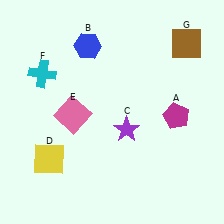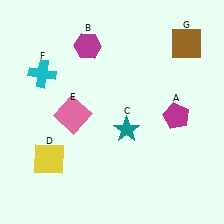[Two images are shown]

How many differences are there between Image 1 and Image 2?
There are 2 differences between the two images.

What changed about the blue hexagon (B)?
In Image 1, B is blue. In Image 2, it changed to magenta.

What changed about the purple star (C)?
In Image 1, C is purple. In Image 2, it changed to teal.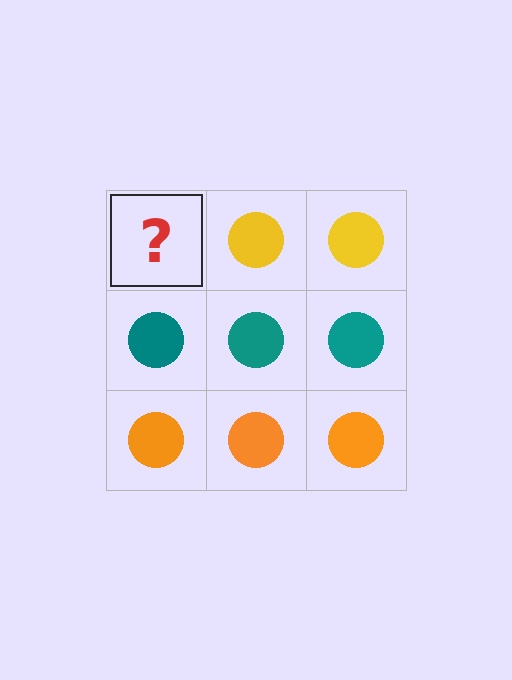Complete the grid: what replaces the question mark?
The question mark should be replaced with a yellow circle.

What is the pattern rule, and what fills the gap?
The rule is that each row has a consistent color. The gap should be filled with a yellow circle.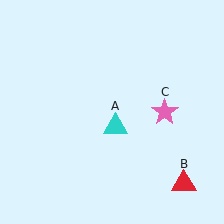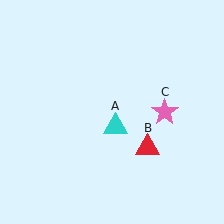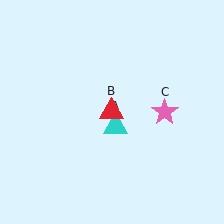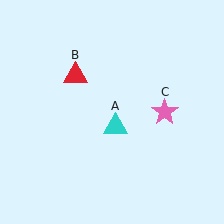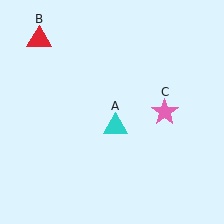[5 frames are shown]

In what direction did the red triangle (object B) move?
The red triangle (object B) moved up and to the left.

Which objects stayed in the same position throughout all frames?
Cyan triangle (object A) and pink star (object C) remained stationary.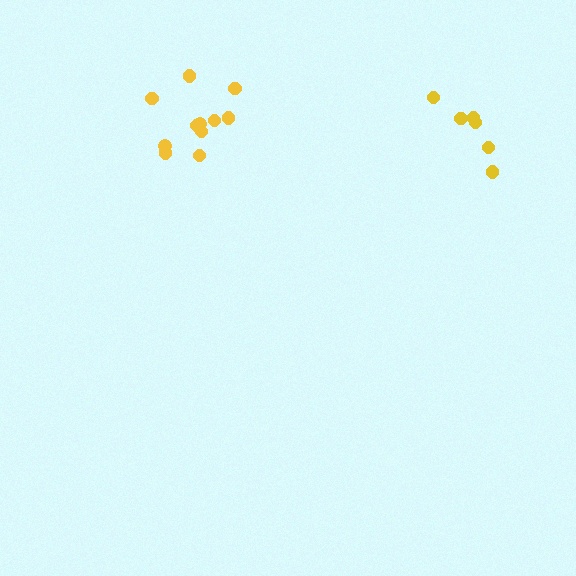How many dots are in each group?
Group 1: 11 dots, Group 2: 6 dots (17 total).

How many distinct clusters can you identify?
There are 2 distinct clusters.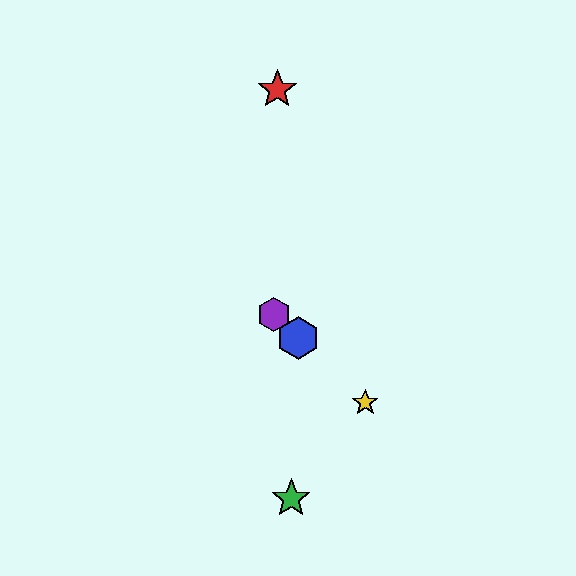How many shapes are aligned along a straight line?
3 shapes (the blue hexagon, the yellow star, the purple hexagon) are aligned along a straight line.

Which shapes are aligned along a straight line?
The blue hexagon, the yellow star, the purple hexagon are aligned along a straight line.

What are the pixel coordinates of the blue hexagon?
The blue hexagon is at (298, 338).